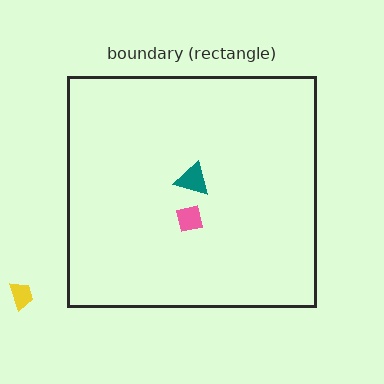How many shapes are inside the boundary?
2 inside, 1 outside.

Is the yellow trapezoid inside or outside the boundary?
Outside.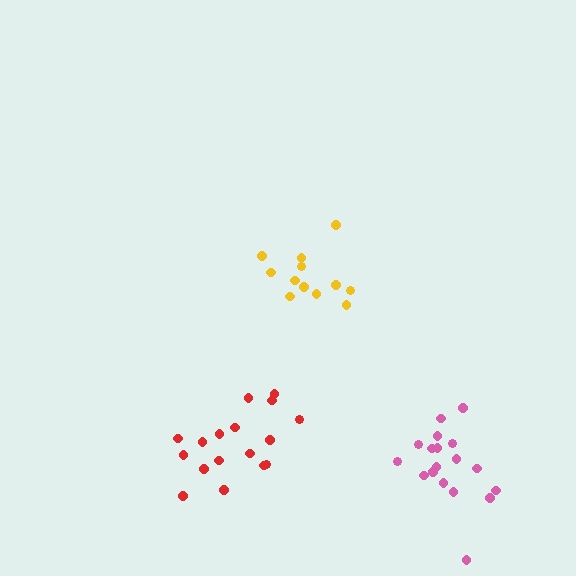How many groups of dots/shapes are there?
There are 3 groups.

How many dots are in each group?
Group 1: 12 dots, Group 2: 18 dots, Group 3: 17 dots (47 total).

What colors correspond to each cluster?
The clusters are colored: yellow, pink, red.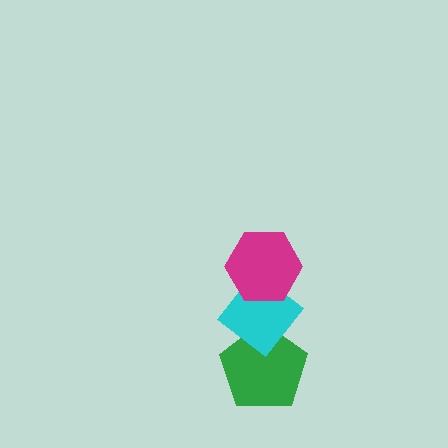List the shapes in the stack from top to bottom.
From top to bottom: the magenta hexagon, the cyan diamond, the green pentagon.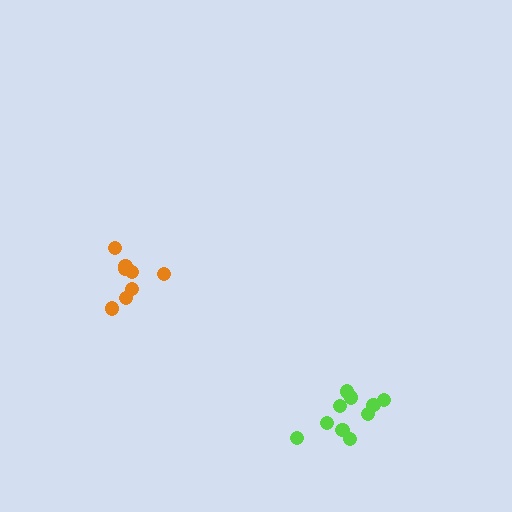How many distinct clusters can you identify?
There are 2 distinct clusters.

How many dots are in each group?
Group 1: 10 dots, Group 2: 8 dots (18 total).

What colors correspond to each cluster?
The clusters are colored: lime, orange.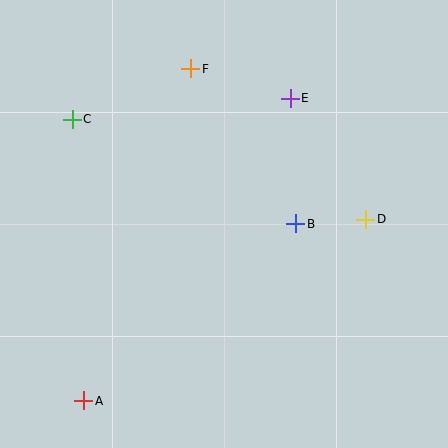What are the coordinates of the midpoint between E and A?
The midpoint between E and A is at (187, 250).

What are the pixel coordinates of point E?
Point E is at (290, 98).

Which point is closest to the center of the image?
Point B at (296, 224) is closest to the center.